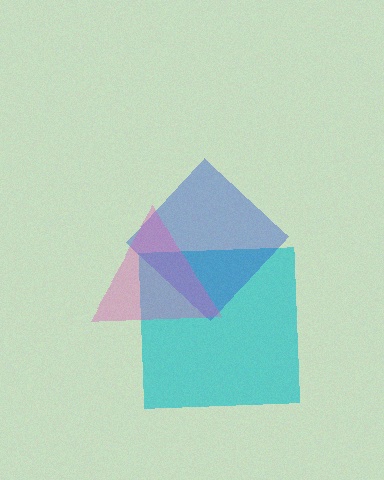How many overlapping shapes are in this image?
There are 3 overlapping shapes in the image.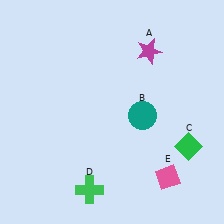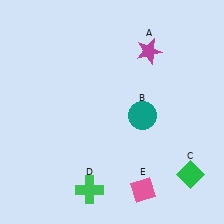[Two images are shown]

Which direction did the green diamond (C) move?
The green diamond (C) moved down.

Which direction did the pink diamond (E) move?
The pink diamond (E) moved left.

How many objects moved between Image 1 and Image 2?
2 objects moved between the two images.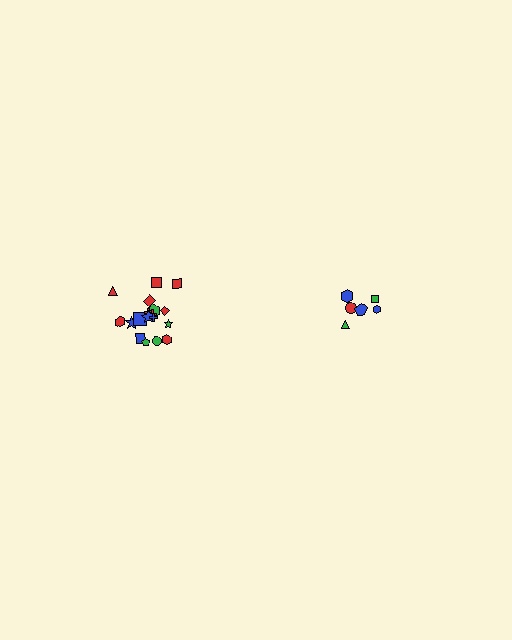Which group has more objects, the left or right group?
The left group.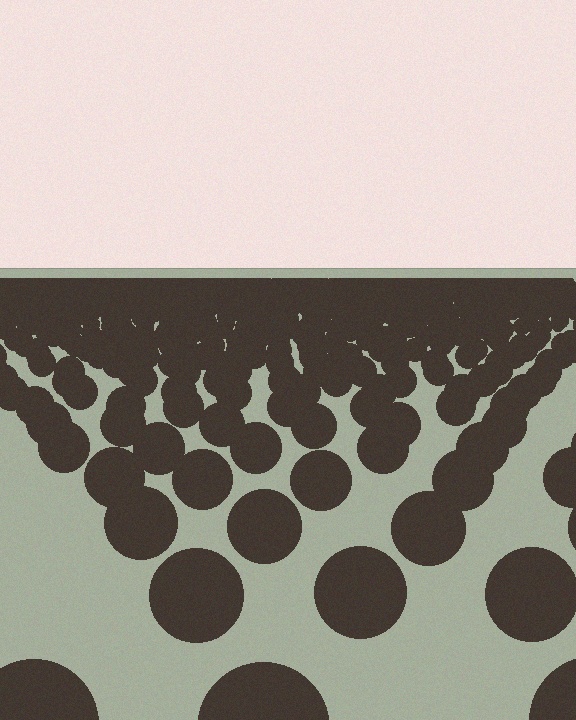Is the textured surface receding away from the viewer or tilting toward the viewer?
The surface is receding away from the viewer. Texture elements get smaller and denser toward the top.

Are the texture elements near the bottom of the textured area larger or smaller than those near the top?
Larger. Near the bottom, elements are closer to the viewer and appear at a bigger on-screen size.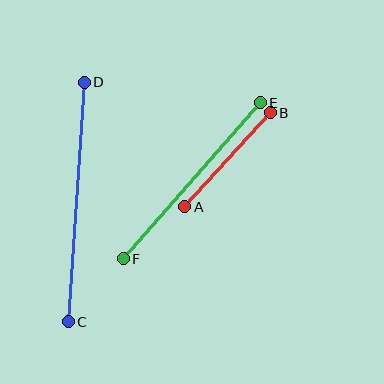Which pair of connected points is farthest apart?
Points C and D are farthest apart.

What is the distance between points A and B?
The distance is approximately 127 pixels.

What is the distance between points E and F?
The distance is approximately 208 pixels.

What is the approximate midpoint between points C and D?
The midpoint is at approximately (76, 202) pixels.